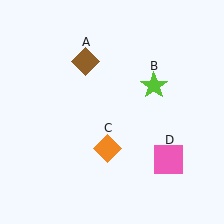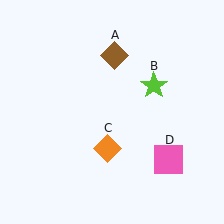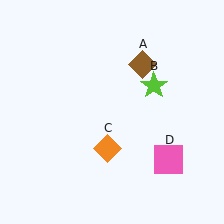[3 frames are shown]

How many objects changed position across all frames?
1 object changed position: brown diamond (object A).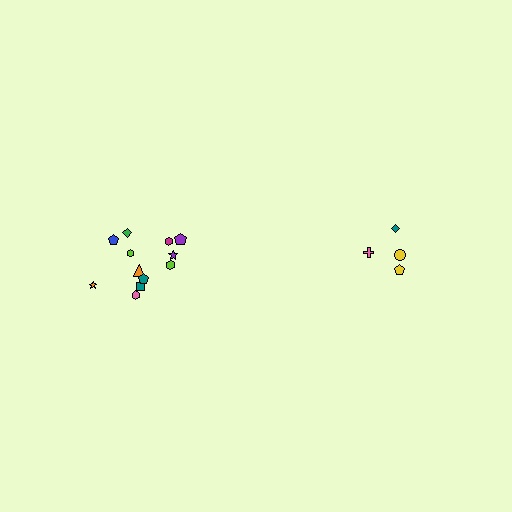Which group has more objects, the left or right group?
The left group.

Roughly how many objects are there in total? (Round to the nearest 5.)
Roughly 15 objects in total.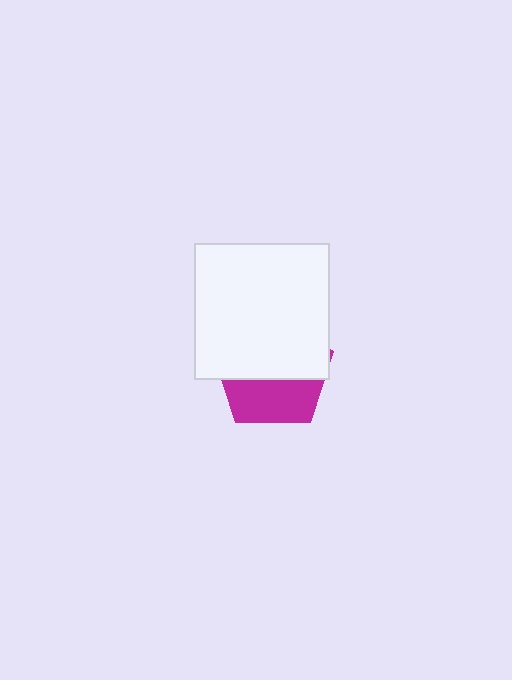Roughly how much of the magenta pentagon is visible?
A small part of it is visible (roughly 41%).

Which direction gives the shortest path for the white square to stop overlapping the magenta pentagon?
Moving up gives the shortest separation.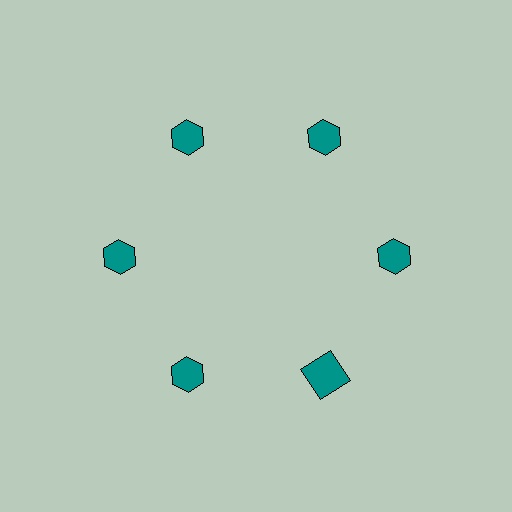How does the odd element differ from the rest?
It has a different shape: square instead of hexagon.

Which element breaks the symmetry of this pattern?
The teal square at roughly the 5 o'clock position breaks the symmetry. All other shapes are teal hexagons.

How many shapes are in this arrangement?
There are 6 shapes arranged in a ring pattern.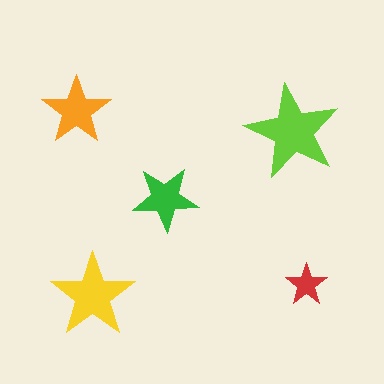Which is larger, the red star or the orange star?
The orange one.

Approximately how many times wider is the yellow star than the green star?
About 1.5 times wider.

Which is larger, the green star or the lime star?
The lime one.